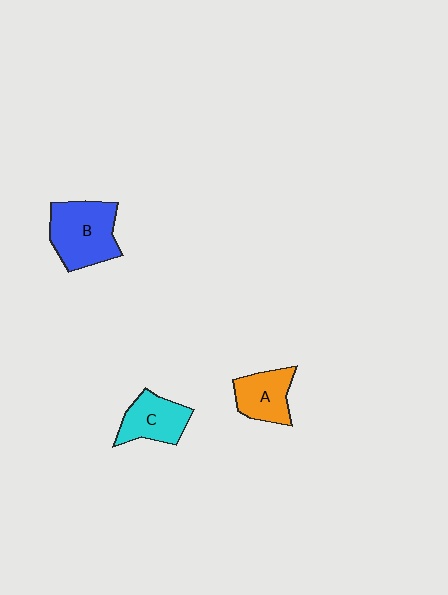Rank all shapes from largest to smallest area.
From largest to smallest: B (blue), C (cyan), A (orange).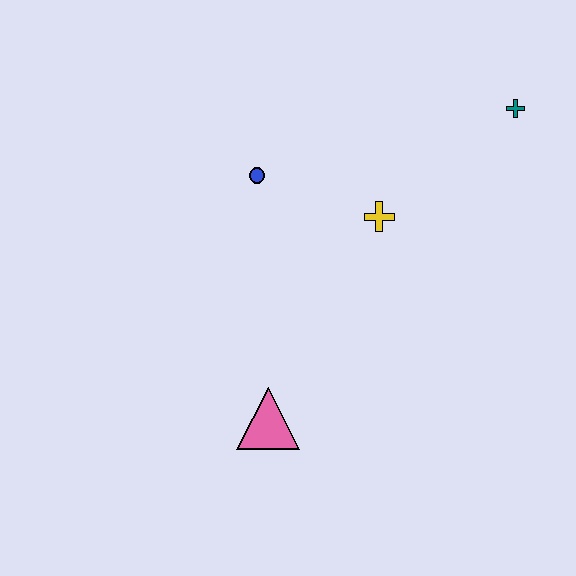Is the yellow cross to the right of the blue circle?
Yes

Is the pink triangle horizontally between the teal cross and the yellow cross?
No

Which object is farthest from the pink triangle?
The teal cross is farthest from the pink triangle.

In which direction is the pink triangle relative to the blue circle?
The pink triangle is below the blue circle.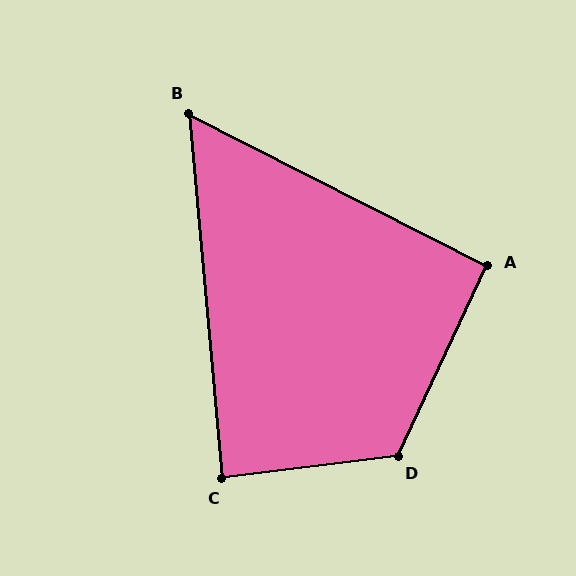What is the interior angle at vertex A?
Approximately 92 degrees (approximately right).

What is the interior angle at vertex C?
Approximately 88 degrees (approximately right).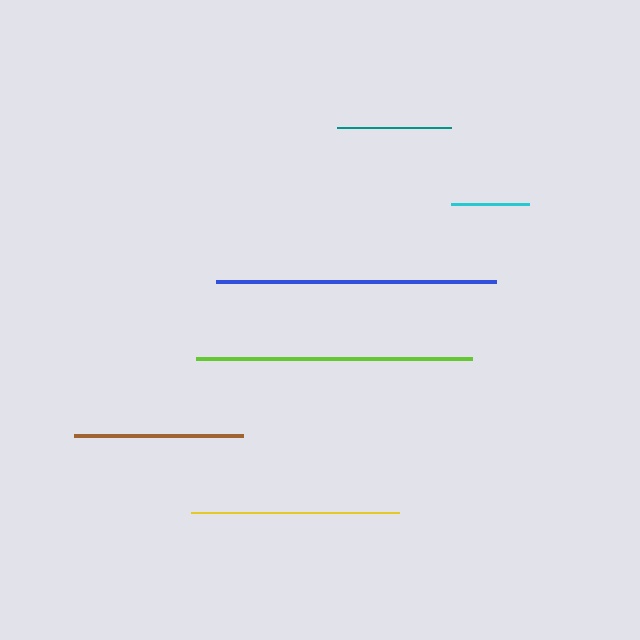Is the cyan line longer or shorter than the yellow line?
The yellow line is longer than the cyan line.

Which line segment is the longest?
The blue line is the longest at approximately 280 pixels.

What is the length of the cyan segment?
The cyan segment is approximately 78 pixels long.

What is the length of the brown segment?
The brown segment is approximately 169 pixels long.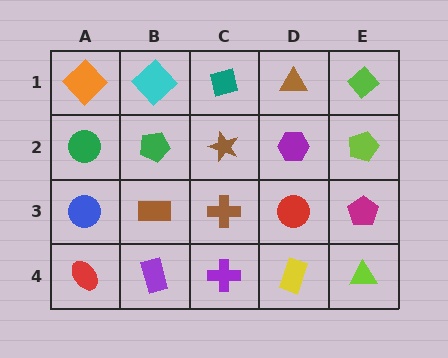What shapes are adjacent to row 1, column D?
A purple hexagon (row 2, column D), a teal square (row 1, column C), a lime diamond (row 1, column E).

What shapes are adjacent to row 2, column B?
A cyan diamond (row 1, column B), a brown rectangle (row 3, column B), a green circle (row 2, column A), a brown star (row 2, column C).